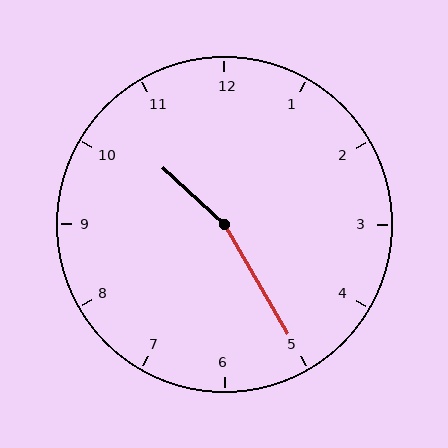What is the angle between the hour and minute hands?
Approximately 162 degrees.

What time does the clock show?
10:25.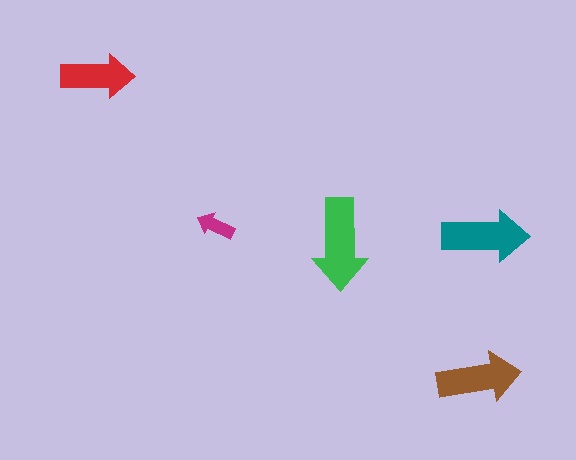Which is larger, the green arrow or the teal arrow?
The green one.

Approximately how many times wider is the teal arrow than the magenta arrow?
About 2.5 times wider.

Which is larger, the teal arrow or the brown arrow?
The teal one.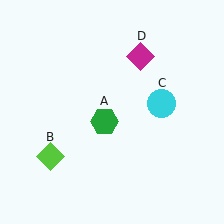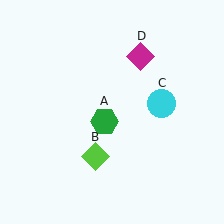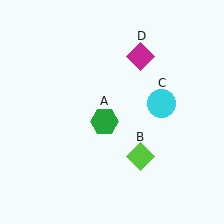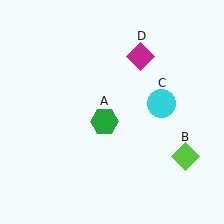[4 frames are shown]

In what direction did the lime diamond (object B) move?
The lime diamond (object B) moved right.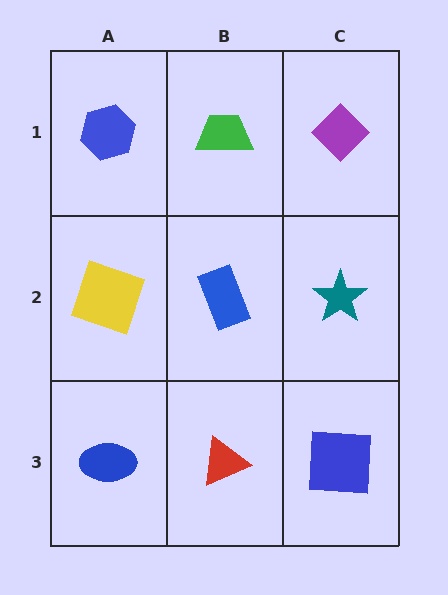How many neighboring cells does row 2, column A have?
3.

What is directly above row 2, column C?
A purple diamond.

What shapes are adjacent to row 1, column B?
A blue rectangle (row 2, column B), a blue hexagon (row 1, column A), a purple diamond (row 1, column C).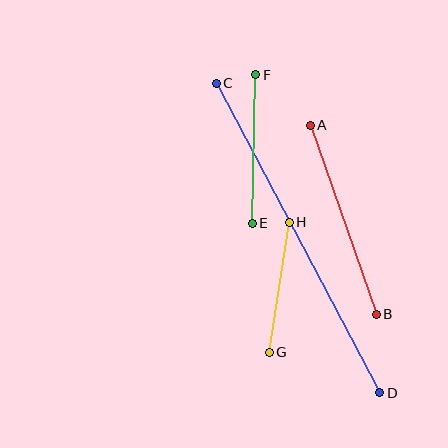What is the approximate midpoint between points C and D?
The midpoint is at approximately (298, 238) pixels.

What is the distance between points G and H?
The distance is approximately 131 pixels.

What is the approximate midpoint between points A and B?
The midpoint is at approximately (343, 220) pixels.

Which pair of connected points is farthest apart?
Points C and D are farthest apart.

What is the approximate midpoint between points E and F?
The midpoint is at approximately (254, 149) pixels.